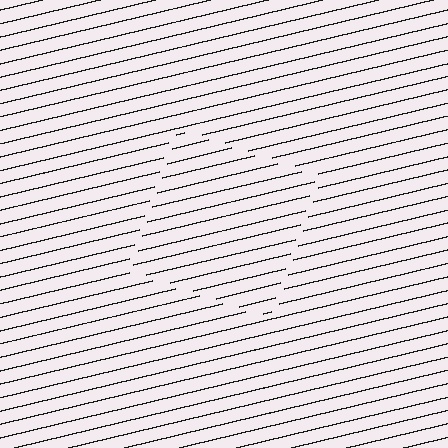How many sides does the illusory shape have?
4 sides — the line-ends trace a square.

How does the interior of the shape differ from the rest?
The interior of the shape contains the same grating, shifted by half a period — the contour is defined by the phase discontinuity where line-ends from the inner and outer gratings abut.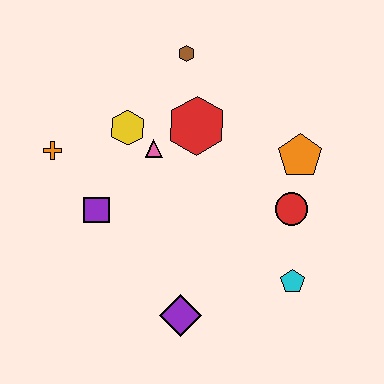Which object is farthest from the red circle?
The orange cross is farthest from the red circle.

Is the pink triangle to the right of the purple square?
Yes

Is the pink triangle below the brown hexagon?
Yes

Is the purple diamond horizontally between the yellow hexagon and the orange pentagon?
Yes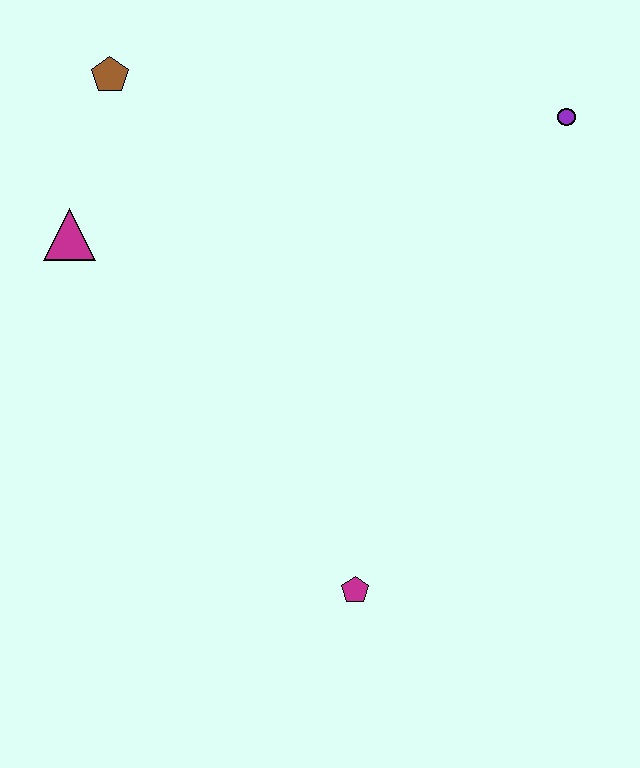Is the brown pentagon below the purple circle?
No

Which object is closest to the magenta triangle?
The brown pentagon is closest to the magenta triangle.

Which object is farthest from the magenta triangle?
The purple circle is farthest from the magenta triangle.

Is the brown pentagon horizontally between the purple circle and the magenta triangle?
Yes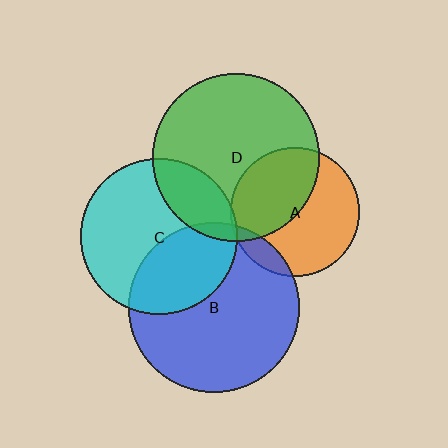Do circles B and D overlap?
Yes.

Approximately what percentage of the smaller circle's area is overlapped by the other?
Approximately 5%.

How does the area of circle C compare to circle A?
Approximately 1.5 times.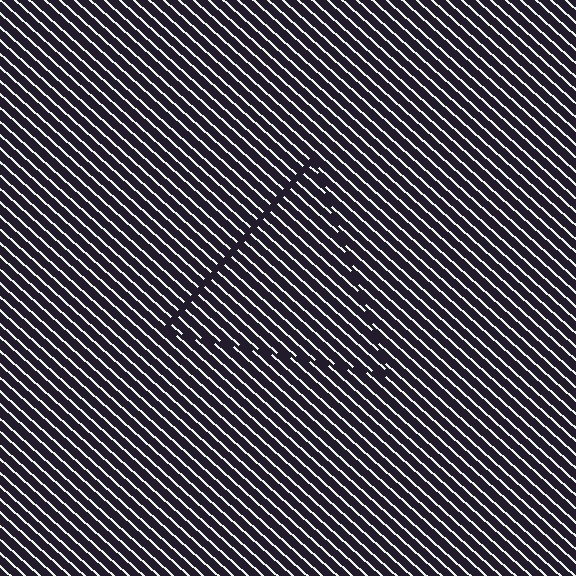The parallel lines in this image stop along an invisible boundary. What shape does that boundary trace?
An illusory triangle. The interior of the shape contains the same grating, shifted by half a period — the contour is defined by the phase discontinuity where line-ends from the inner and outer gratings abut.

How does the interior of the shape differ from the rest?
The interior of the shape contains the same grating, shifted by half a period — the contour is defined by the phase discontinuity where line-ends from the inner and outer gratings abut.